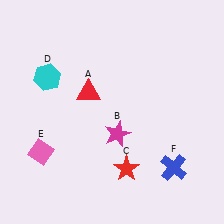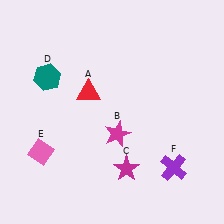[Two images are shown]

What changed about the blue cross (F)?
In Image 1, F is blue. In Image 2, it changed to purple.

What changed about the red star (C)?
In Image 1, C is red. In Image 2, it changed to magenta.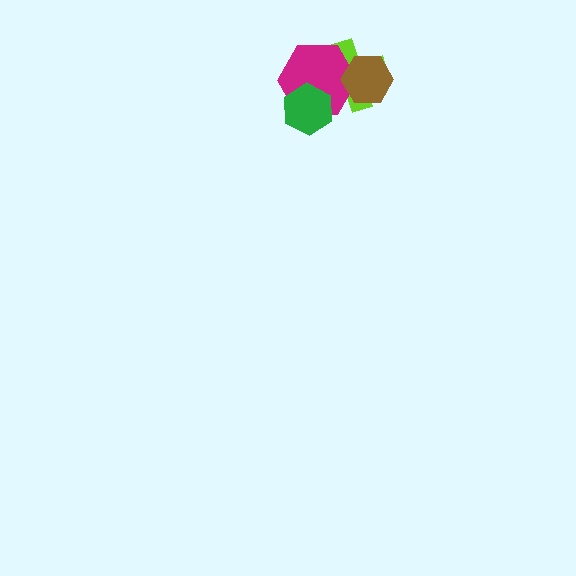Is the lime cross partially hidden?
Yes, it is partially covered by another shape.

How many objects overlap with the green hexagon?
2 objects overlap with the green hexagon.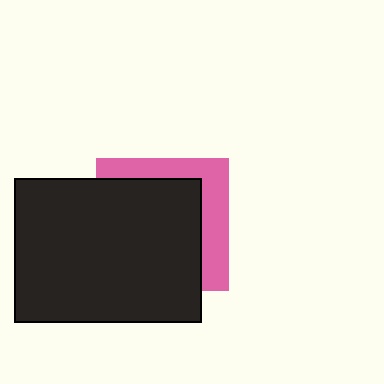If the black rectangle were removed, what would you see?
You would see the complete pink square.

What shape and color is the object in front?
The object in front is a black rectangle.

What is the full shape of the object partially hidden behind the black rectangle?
The partially hidden object is a pink square.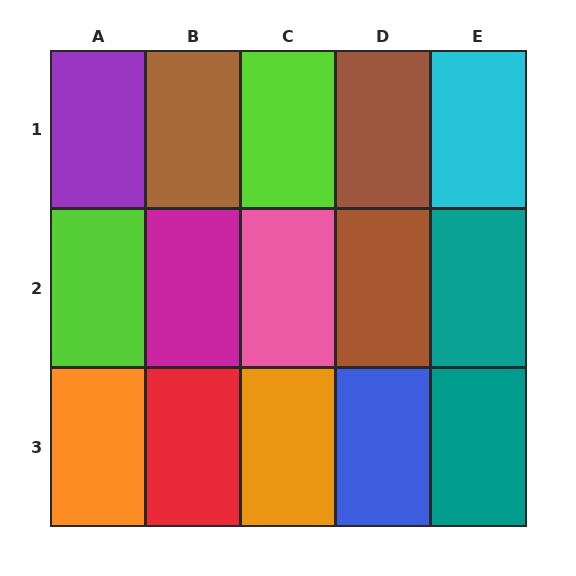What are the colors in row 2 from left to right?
Lime, magenta, pink, brown, teal.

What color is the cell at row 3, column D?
Blue.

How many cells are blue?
1 cell is blue.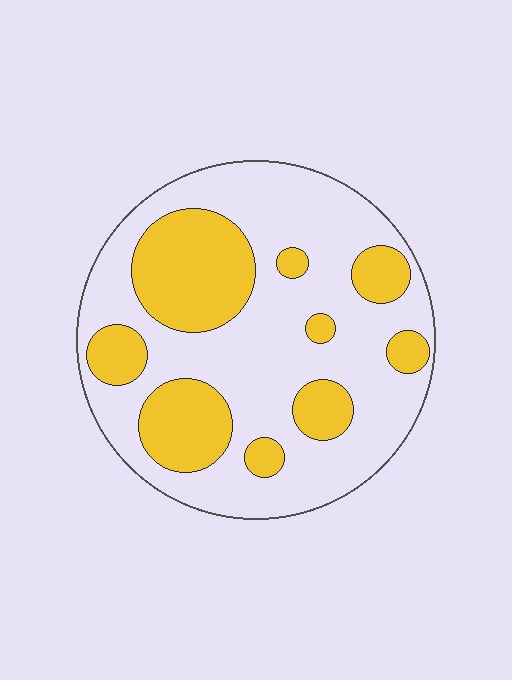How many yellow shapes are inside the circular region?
9.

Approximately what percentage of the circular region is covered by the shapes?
Approximately 30%.